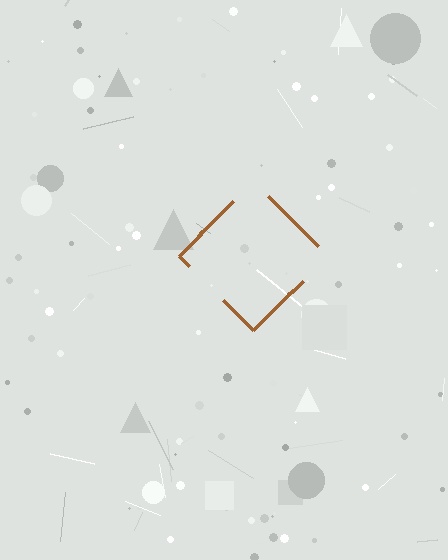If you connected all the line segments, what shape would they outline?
They would outline a diamond.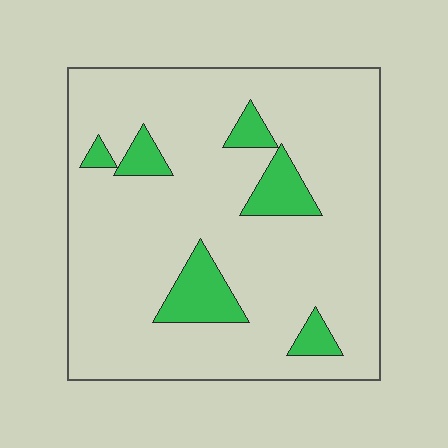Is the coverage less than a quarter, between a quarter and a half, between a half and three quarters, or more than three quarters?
Less than a quarter.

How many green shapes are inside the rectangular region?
6.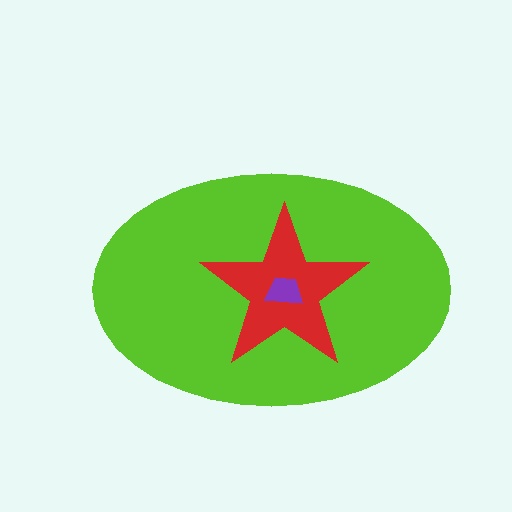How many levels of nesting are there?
3.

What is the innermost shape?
The purple trapezoid.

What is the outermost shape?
The lime ellipse.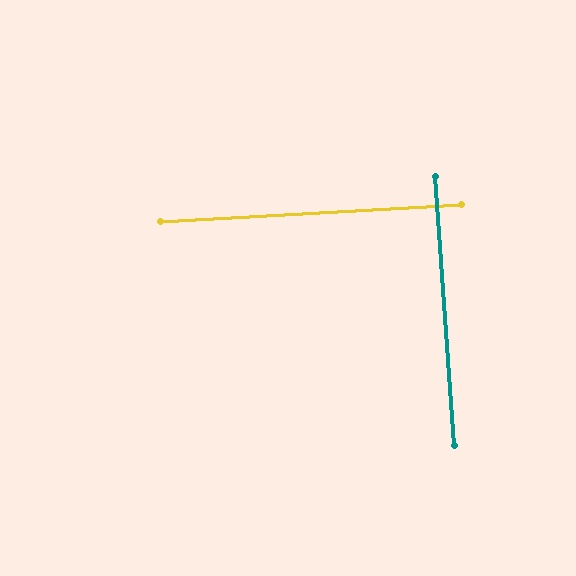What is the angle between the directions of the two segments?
Approximately 89 degrees.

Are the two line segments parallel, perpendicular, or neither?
Perpendicular — they meet at approximately 89°.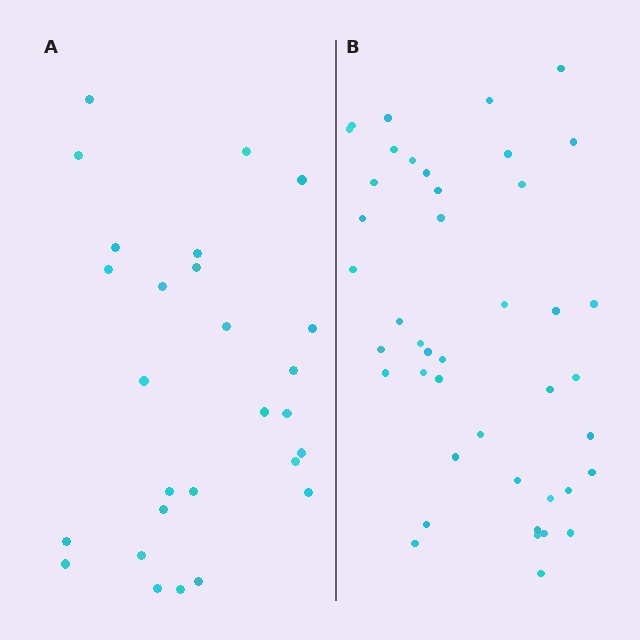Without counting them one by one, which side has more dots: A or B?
Region B (the right region) has more dots.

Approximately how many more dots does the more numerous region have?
Region B has approximately 15 more dots than region A.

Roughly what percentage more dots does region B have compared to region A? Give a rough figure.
About 60% more.